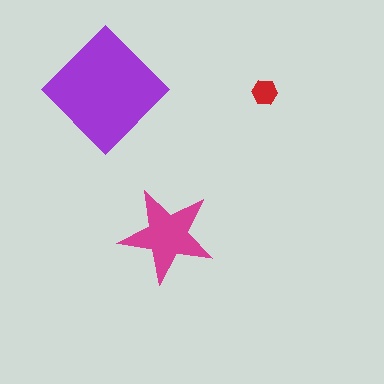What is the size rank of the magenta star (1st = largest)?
2nd.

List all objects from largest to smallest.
The purple diamond, the magenta star, the red hexagon.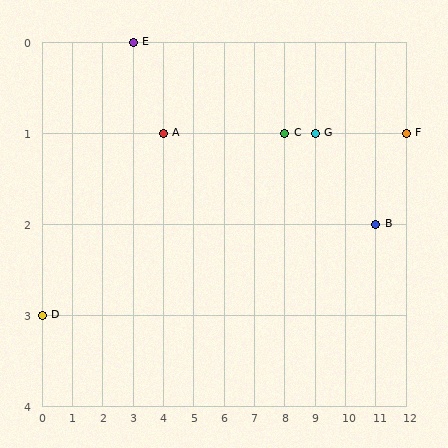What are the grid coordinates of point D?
Point D is at grid coordinates (0, 3).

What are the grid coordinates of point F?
Point F is at grid coordinates (12, 1).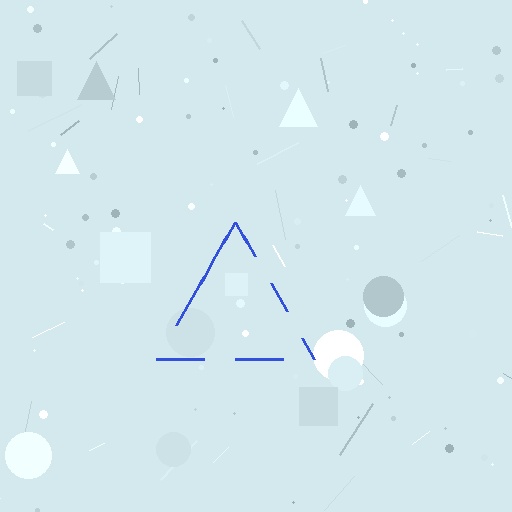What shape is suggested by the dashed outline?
The dashed outline suggests a triangle.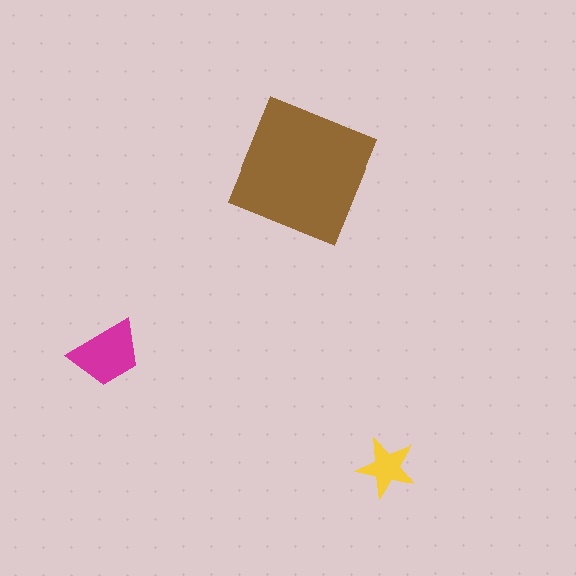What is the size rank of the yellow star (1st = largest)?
3rd.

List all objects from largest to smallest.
The brown square, the magenta trapezoid, the yellow star.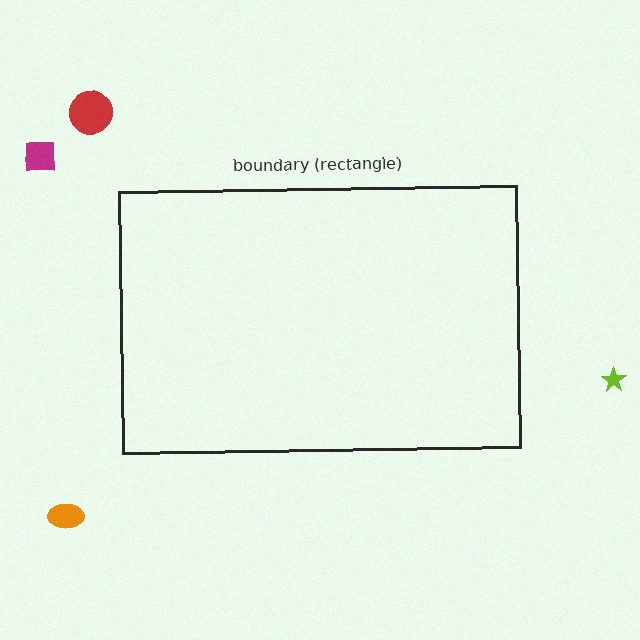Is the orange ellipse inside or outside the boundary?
Outside.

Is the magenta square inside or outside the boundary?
Outside.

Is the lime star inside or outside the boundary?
Outside.